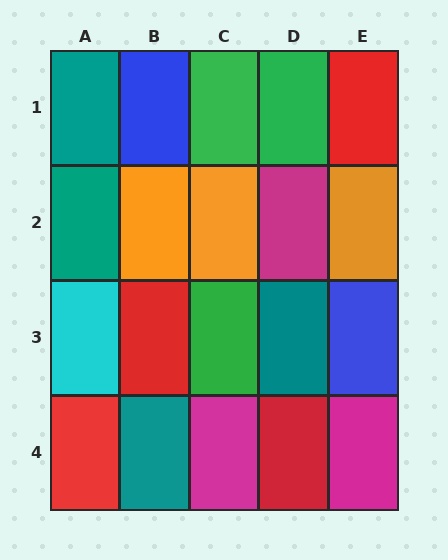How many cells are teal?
4 cells are teal.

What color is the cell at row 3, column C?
Green.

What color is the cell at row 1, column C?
Green.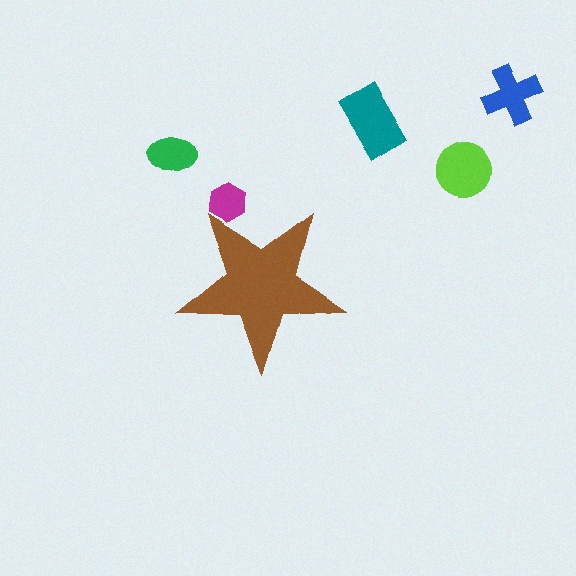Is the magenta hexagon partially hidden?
Yes, the magenta hexagon is partially hidden behind the brown star.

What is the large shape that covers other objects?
A brown star.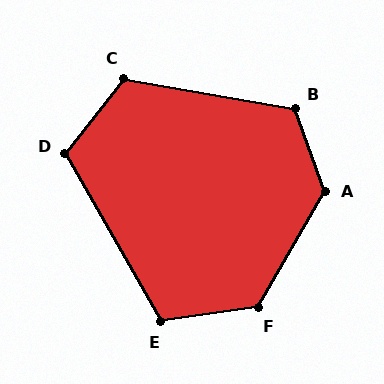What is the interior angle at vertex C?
Approximately 118 degrees (obtuse).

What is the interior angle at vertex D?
Approximately 112 degrees (obtuse).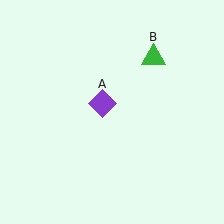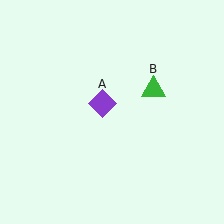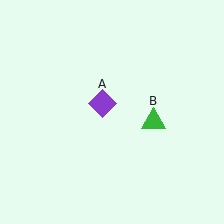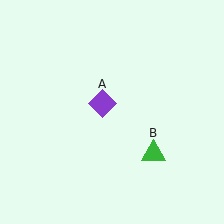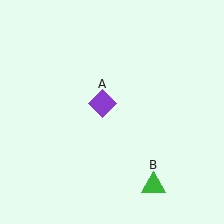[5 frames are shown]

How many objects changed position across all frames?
1 object changed position: green triangle (object B).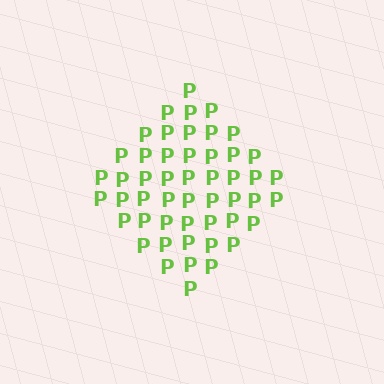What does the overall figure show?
The overall figure shows a diamond.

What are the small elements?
The small elements are letter P's.